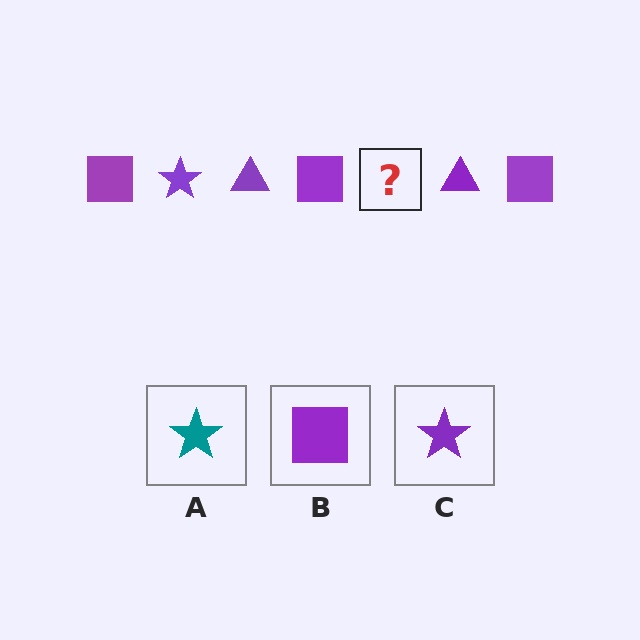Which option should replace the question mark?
Option C.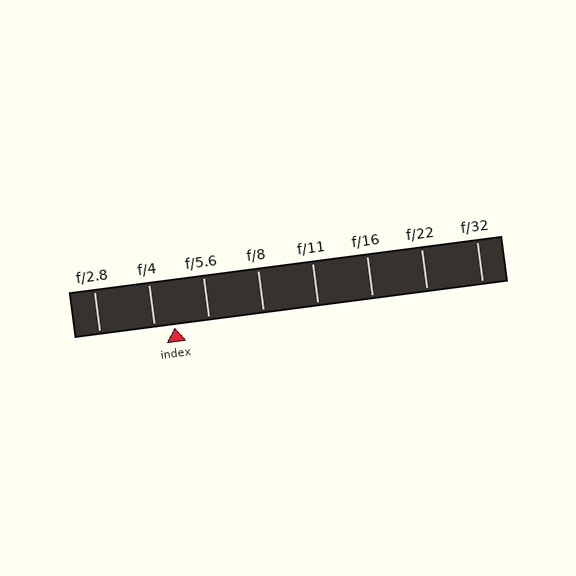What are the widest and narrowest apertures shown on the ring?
The widest aperture shown is f/2.8 and the narrowest is f/32.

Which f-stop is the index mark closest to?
The index mark is closest to f/4.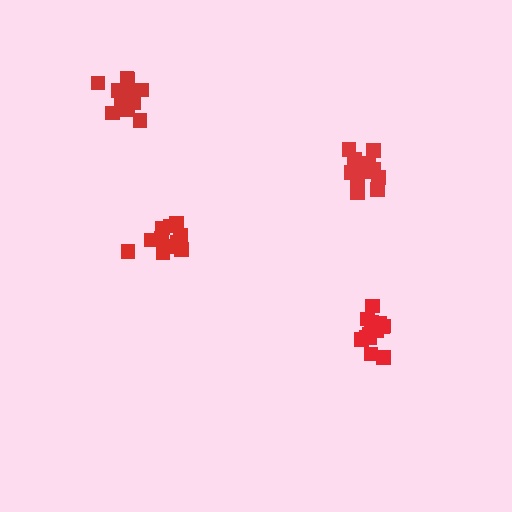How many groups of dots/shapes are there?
There are 4 groups.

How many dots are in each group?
Group 1: 13 dots, Group 2: 13 dots, Group 3: 15 dots, Group 4: 14 dots (55 total).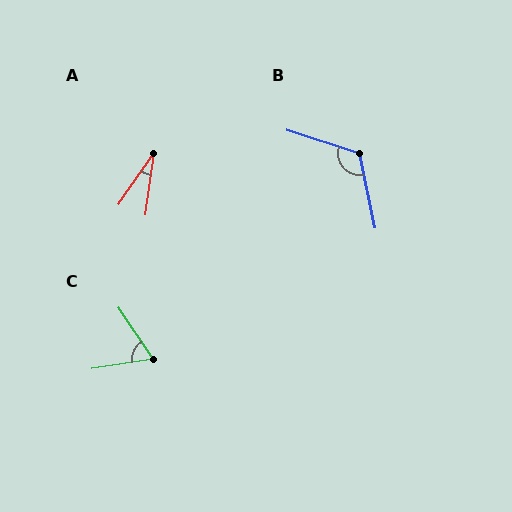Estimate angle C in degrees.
Approximately 65 degrees.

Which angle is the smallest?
A, at approximately 27 degrees.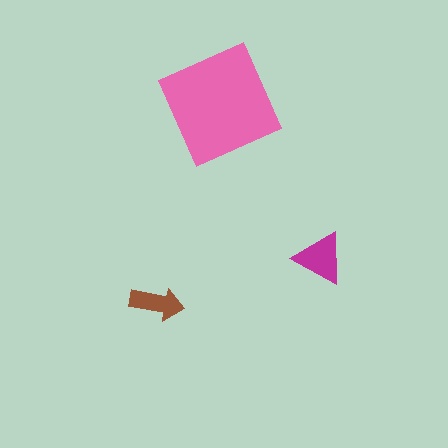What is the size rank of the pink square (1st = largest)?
1st.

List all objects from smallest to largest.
The brown arrow, the magenta triangle, the pink square.